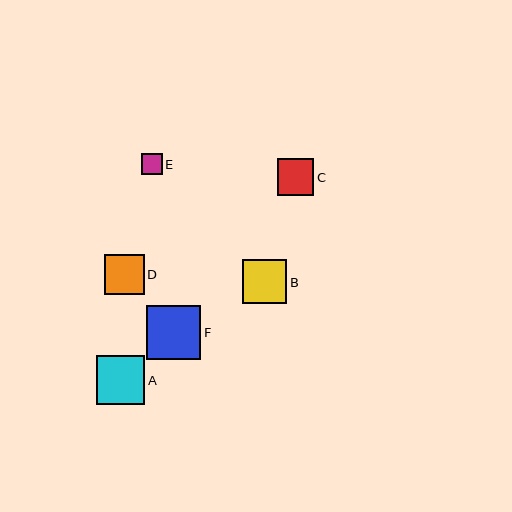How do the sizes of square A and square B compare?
Square A and square B are approximately the same size.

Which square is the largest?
Square F is the largest with a size of approximately 54 pixels.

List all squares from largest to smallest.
From largest to smallest: F, A, B, D, C, E.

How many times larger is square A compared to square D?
Square A is approximately 1.2 times the size of square D.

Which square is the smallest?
Square E is the smallest with a size of approximately 21 pixels.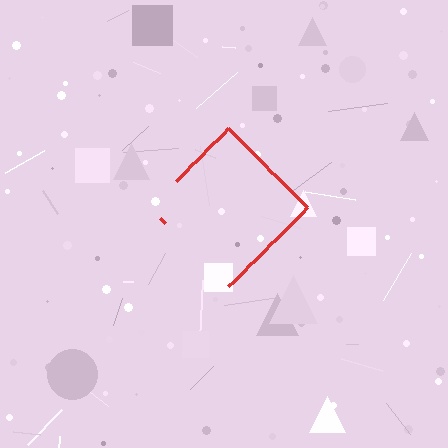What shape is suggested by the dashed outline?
The dashed outline suggests a diamond.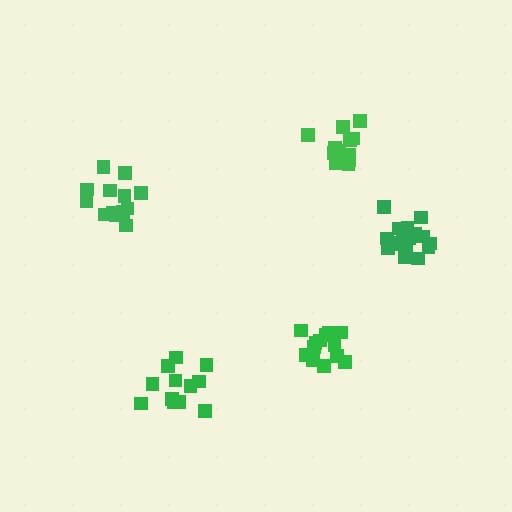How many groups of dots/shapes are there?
There are 5 groups.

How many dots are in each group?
Group 1: 15 dots, Group 2: 14 dots, Group 3: 14 dots, Group 4: 12 dots, Group 5: 17 dots (72 total).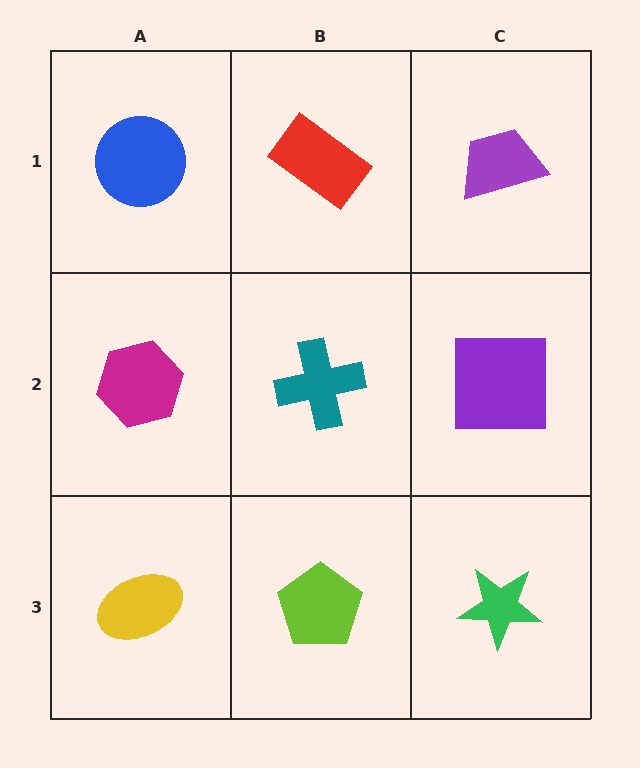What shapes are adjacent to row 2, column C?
A purple trapezoid (row 1, column C), a green star (row 3, column C), a teal cross (row 2, column B).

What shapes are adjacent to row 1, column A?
A magenta hexagon (row 2, column A), a red rectangle (row 1, column B).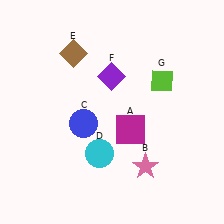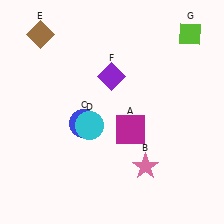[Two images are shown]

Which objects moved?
The objects that moved are: the cyan circle (D), the brown diamond (E), the lime diamond (G).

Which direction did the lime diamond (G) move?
The lime diamond (G) moved up.